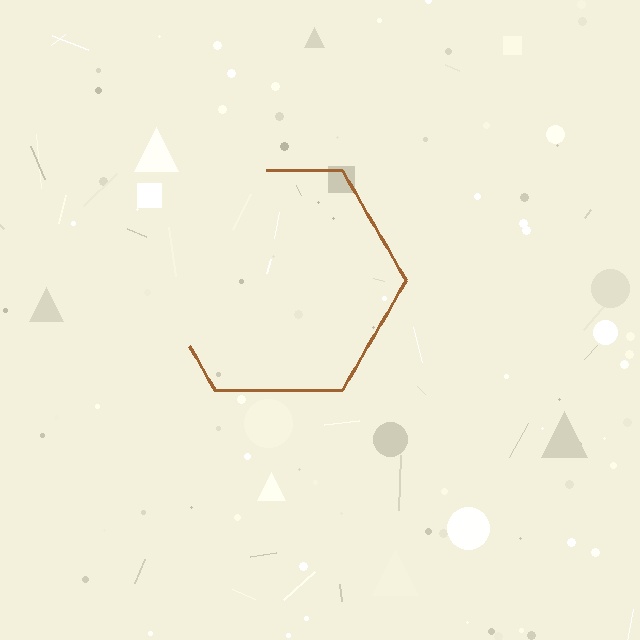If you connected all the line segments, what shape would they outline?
They would outline a hexagon.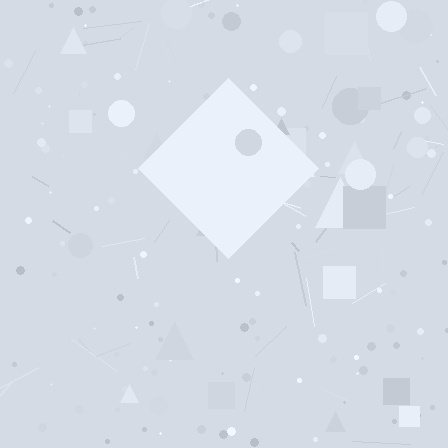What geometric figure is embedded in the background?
A diamond is embedded in the background.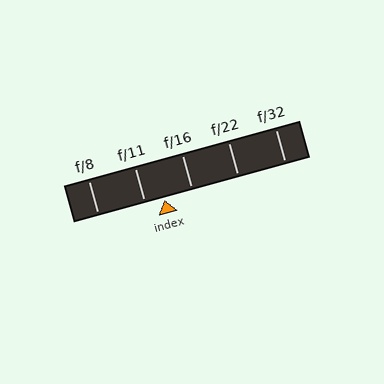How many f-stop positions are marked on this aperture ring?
There are 5 f-stop positions marked.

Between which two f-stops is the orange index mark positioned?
The index mark is between f/11 and f/16.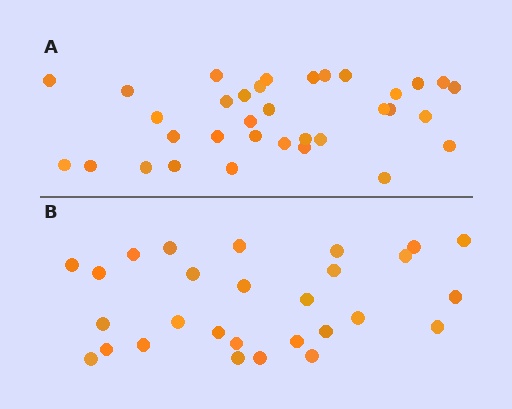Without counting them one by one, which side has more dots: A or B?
Region A (the top region) has more dots.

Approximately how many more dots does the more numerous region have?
Region A has about 6 more dots than region B.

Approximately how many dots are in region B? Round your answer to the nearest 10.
About 30 dots. (The exact count is 28, which rounds to 30.)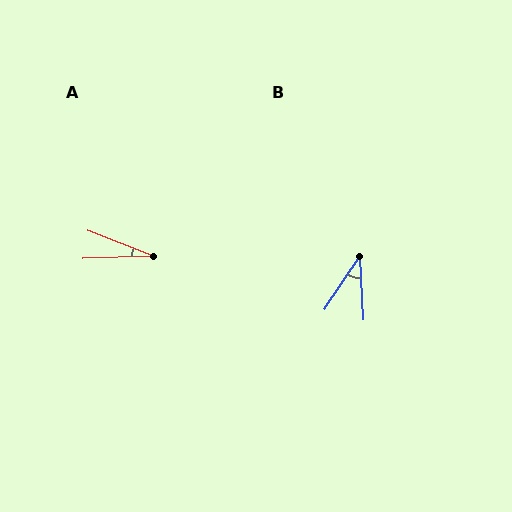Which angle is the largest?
B, at approximately 37 degrees.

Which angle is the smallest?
A, at approximately 23 degrees.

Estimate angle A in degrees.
Approximately 23 degrees.